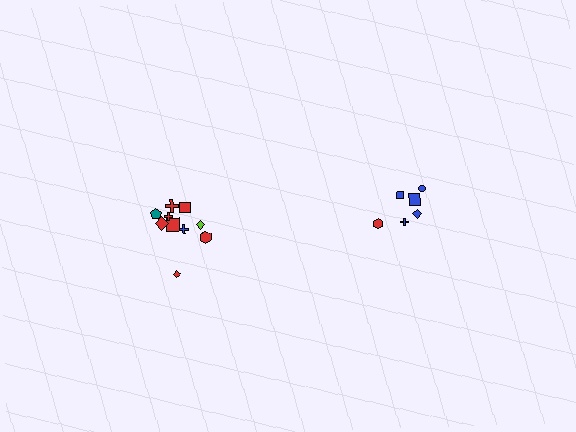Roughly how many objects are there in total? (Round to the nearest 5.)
Roughly 15 objects in total.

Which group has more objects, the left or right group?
The left group.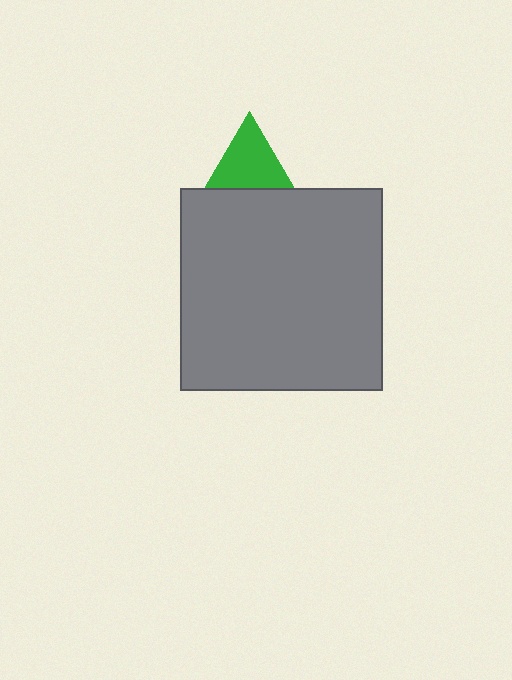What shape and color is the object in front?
The object in front is a gray square.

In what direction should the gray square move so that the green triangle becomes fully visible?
The gray square should move down. That is the shortest direction to clear the overlap and leave the green triangle fully visible.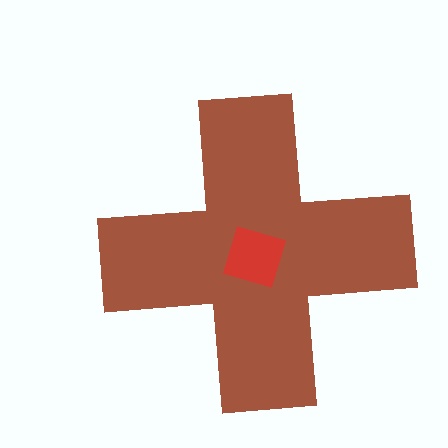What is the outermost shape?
The brown cross.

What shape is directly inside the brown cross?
The red square.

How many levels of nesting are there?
2.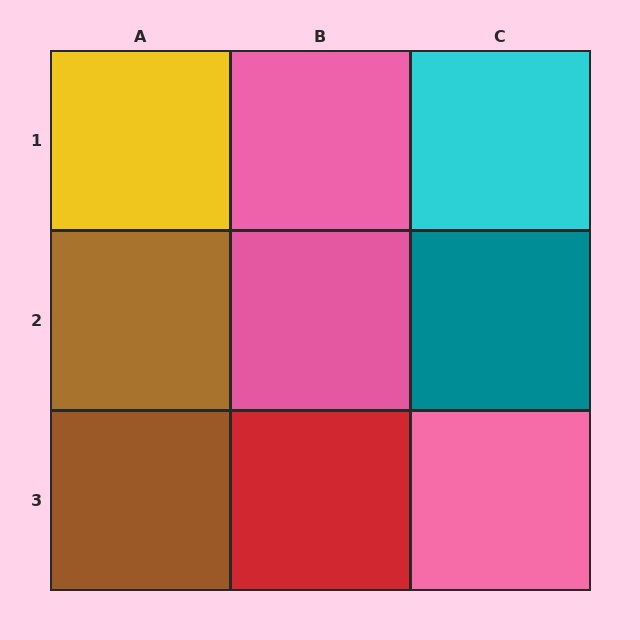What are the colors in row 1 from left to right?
Yellow, pink, cyan.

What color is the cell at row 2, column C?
Teal.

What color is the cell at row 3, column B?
Red.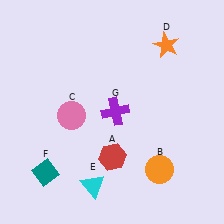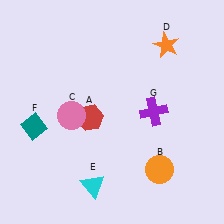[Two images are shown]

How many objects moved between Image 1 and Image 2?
3 objects moved between the two images.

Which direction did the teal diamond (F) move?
The teal diamond (F) moved up.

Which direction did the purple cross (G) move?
The purple cross (G) moved right.